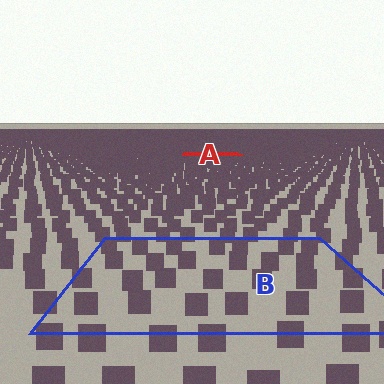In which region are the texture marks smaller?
The texture marks are smaller in region A, because it is farther away.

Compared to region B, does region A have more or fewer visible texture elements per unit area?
Region A has more texture elements per unit area — they are packed more densely because it is farther away.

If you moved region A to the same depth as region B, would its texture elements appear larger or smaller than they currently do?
They would appear larger. At a closer depth, the same texture elements are projected at a bigger on-screen size.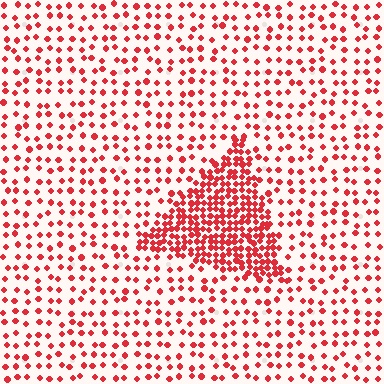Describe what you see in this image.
The image contains small red elements arranged at two different densities. A triangle-shaped region is visible where the elements are more densely packed than the surrounding area.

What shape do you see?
I see a triangle.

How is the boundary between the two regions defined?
The boundary is defined by a change in element density (approximately 2.9x ratio). All elements are the same color, size, and shape.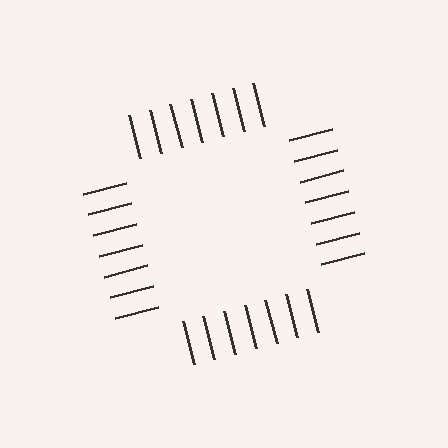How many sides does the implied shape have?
4 sides — the line-ends trace a square.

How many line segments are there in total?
28 — 7 along each of the 4 edges.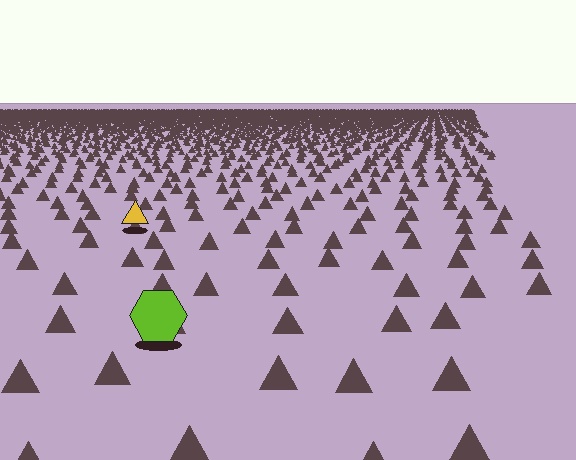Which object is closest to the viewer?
The lime hexagon is closest. The texture marks near it are larger and more spread out.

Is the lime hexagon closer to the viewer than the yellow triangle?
Yes. The lime hexagon is closer — you can tell from the texture gradient: the ground texture is coarser near it.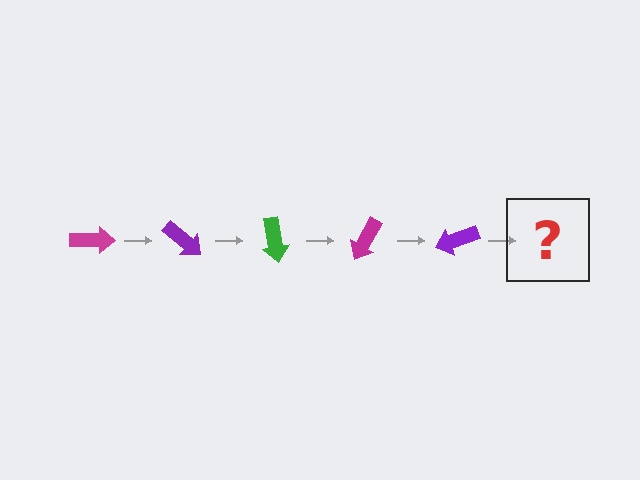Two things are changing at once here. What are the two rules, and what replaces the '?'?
The two rules are that it rotates 40 degrees each step and the color cycles through magenta, purple, and green. The '?' should be a green arrow, rotated 200 degrees from the start.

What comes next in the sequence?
The next element should be a green arrow, rotated 200 degrees from the start.